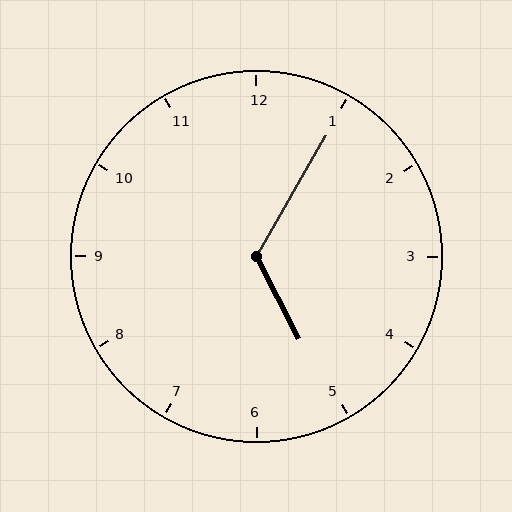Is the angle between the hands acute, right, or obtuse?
It is obtuse.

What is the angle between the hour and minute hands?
Approximately 122 degrees.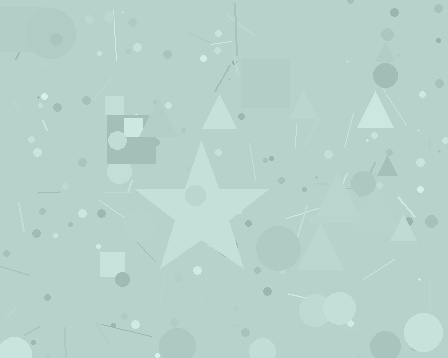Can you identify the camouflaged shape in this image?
The camouflaged shape is a star.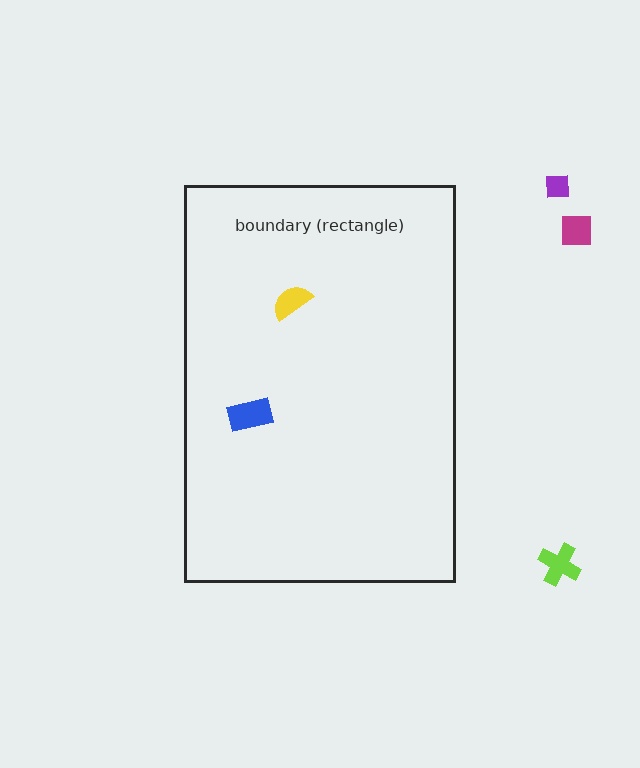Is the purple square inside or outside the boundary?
Outside.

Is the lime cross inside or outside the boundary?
Outside.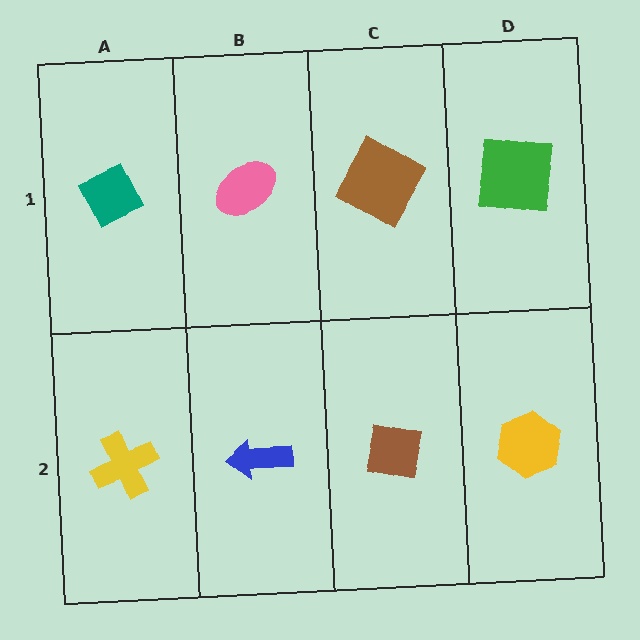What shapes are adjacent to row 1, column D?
A yellow hexagon (row 2, column D), a brown diamond (row 1, column C).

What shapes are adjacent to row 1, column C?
A brown square (row 2, column C), a pink ellipse (row 1, column B), a green square (row 1, column D).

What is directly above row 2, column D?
A green square.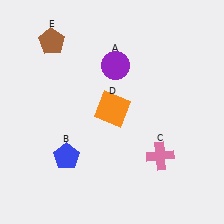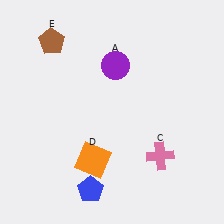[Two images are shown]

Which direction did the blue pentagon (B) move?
The blue pentagon (B) moved down.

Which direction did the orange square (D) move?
The orange square (D) moved down.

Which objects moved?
The objects that moved are: the blue pentagon (B), the orange square (D).